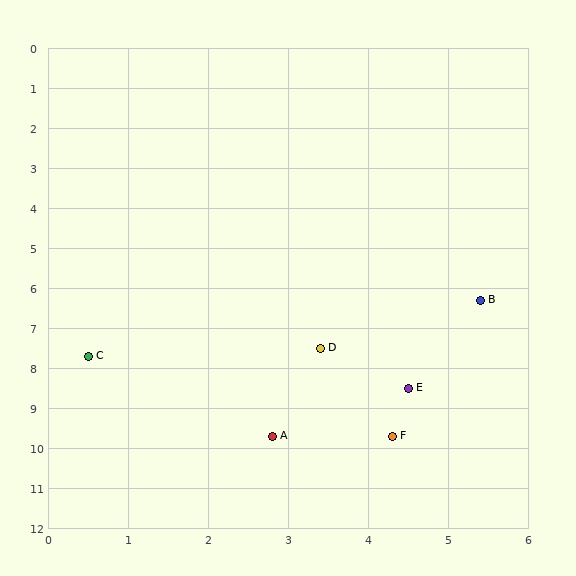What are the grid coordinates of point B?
Point B is at approximately (5.4, 6.3).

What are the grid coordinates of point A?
Point A is at approximately (2.8, 9.7).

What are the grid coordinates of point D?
Point D is at approximately (3.4, 7.5).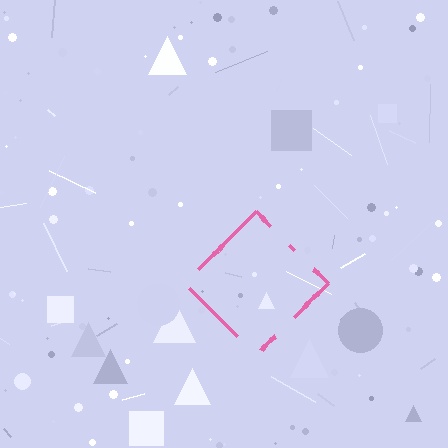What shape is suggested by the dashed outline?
The dashed outline suggests a diamond.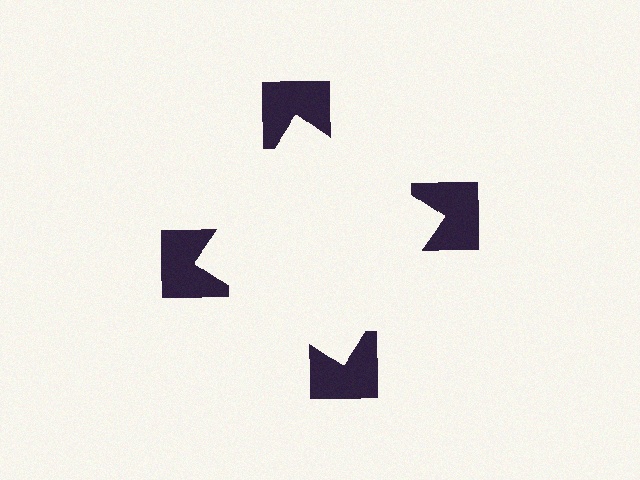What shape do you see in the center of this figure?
An illusory square — its edges are inferred from the aligned wedge cuts in the notched squares, not physically drawn.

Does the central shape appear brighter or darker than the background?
It typically appears slightly brighter than the background, even though no actual brightness change is drawn.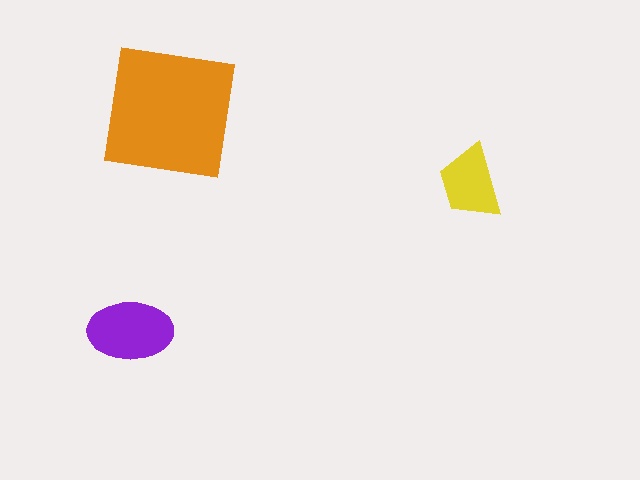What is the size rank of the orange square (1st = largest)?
1st.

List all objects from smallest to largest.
The yellow trapezoid, the purple ellipse, the orange square.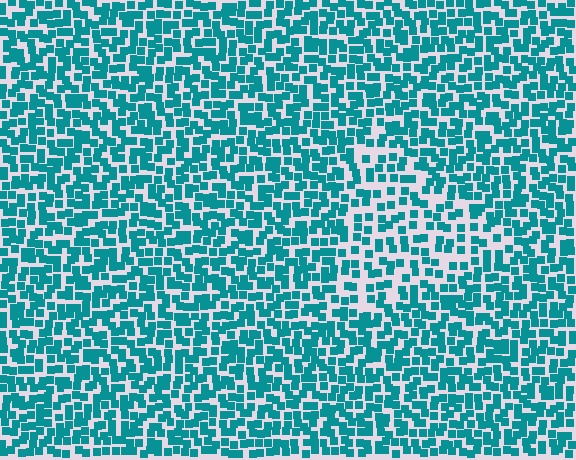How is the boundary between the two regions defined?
The boundary is defined by a change in element density (approximately 1.6x ratio). All elements are the same color, size, and shape.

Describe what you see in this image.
The image contains small teal elements arranged at two different densities. A triangle-shaped region is visible where the elements are less densely packed than the surrounding area.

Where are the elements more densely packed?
The elements are more densely packed outside the triangle boundary.